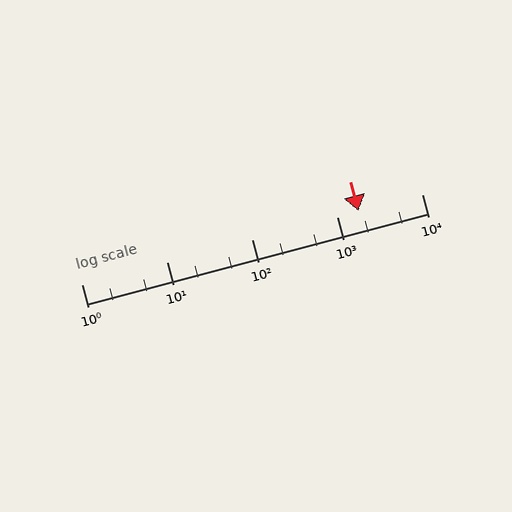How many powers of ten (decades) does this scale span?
The scale spans 4 decades, from 1 to 10000.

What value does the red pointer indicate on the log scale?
The pointer indicates approximately 1800.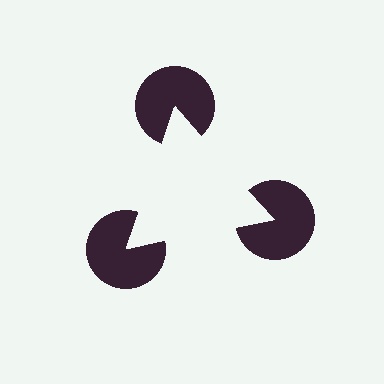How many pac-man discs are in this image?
There are 3 — one at each vertex of the illusory triangle.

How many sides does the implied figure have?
3 sides.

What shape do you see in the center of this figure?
An illusory triangle — its edges are inferred from the aligned wedge cuts in the pac-man discs, not physically drawn.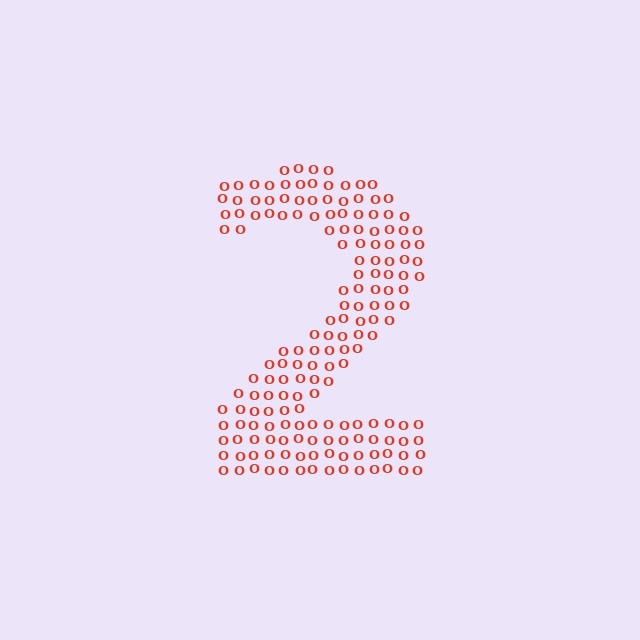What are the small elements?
The small elements are letter O's.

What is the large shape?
The large shape is the digit 2.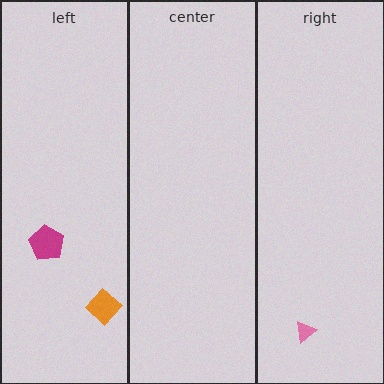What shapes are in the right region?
The pink triangle.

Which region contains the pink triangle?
The right region.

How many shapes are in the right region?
1.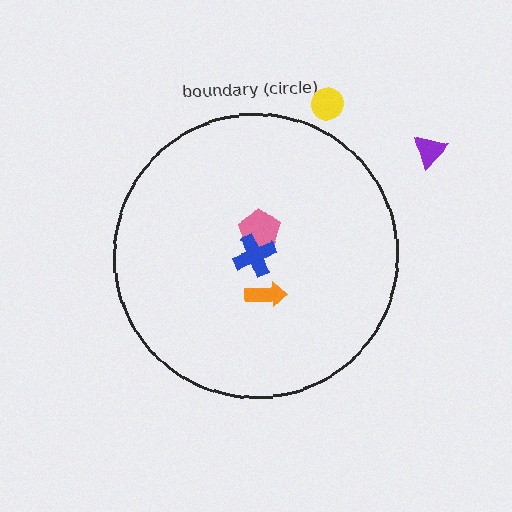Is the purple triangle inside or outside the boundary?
Outside.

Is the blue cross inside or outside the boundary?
Inside.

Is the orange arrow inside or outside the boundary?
Inside.